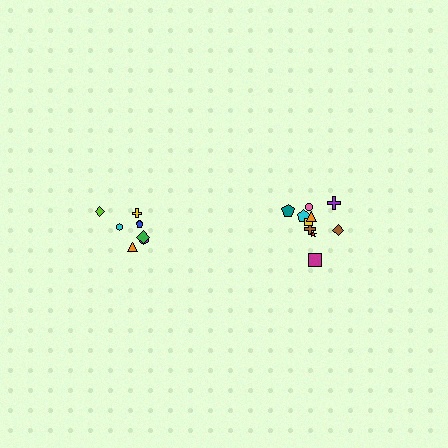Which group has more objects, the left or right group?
The right group.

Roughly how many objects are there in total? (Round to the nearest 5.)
Roughly 20 objects in total.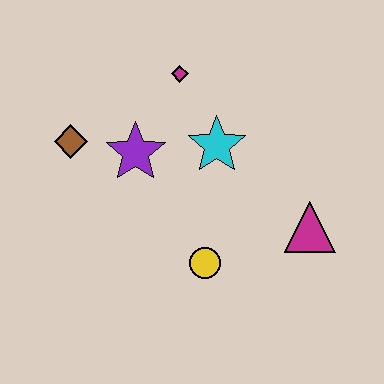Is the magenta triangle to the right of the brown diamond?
Yes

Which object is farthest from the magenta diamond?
The magenta triangle is farthest from the magenta diamond.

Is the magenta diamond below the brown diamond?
No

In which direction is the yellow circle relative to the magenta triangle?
The yellow circle is to the left of the magenta triangle.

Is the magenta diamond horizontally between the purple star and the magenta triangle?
Yes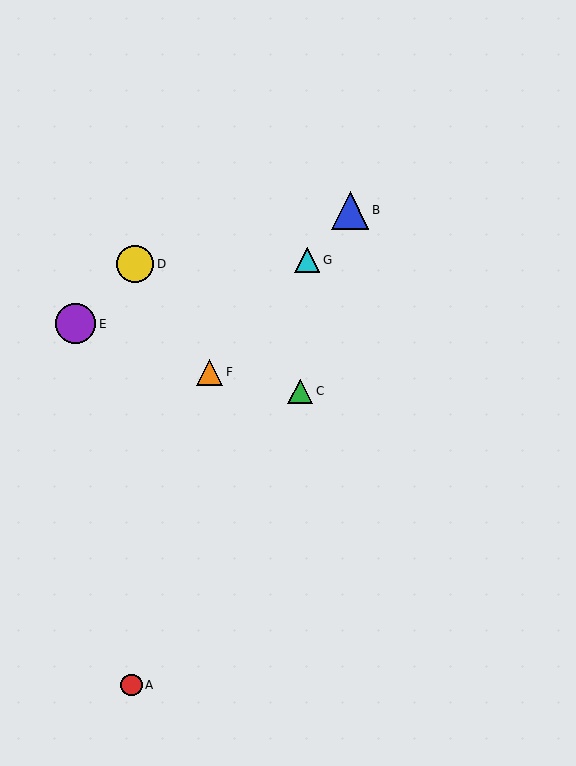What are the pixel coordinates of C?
Object C is at (300, 391).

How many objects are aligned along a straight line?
3 objects (B, F, G) are aligned along a straight line.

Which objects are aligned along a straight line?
Objects B, F, G are aligned along a straight line.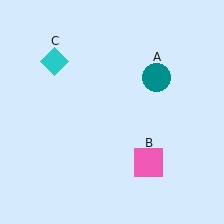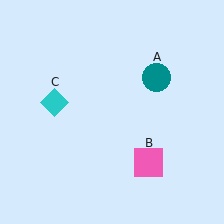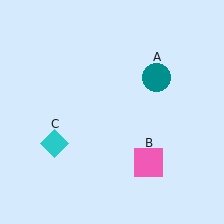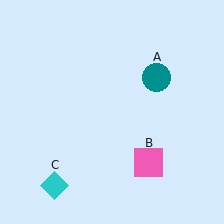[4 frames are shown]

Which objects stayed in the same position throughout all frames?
Teal circle (object A) and pink square (object B) remained stationary.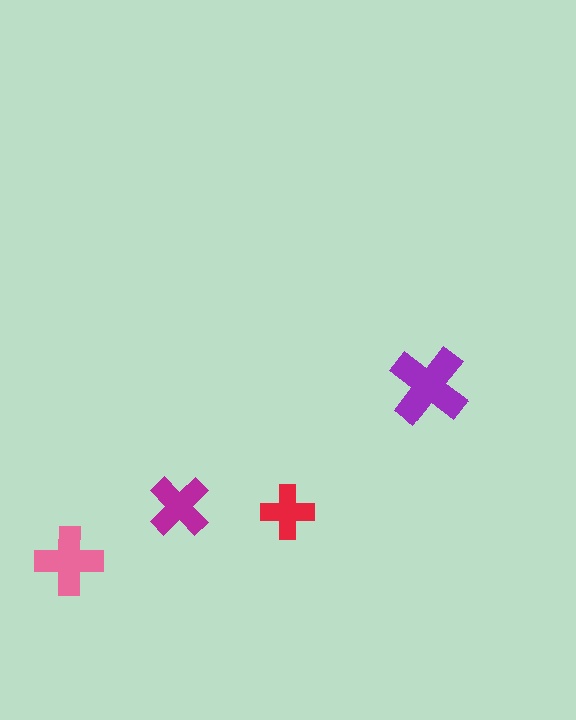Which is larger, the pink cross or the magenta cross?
The pink one.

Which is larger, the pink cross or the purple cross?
The purple one.